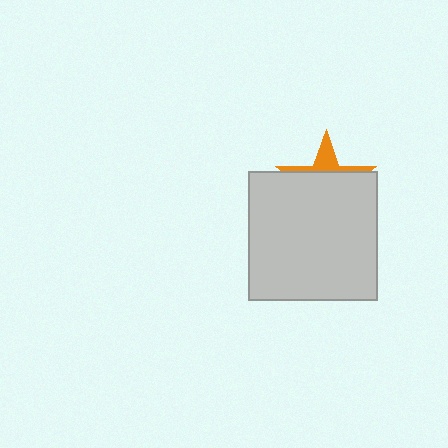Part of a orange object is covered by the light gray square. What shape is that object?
It is a star.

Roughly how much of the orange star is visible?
A small part of it is visible (roughly 30%).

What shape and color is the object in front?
The object in front is a light gray square.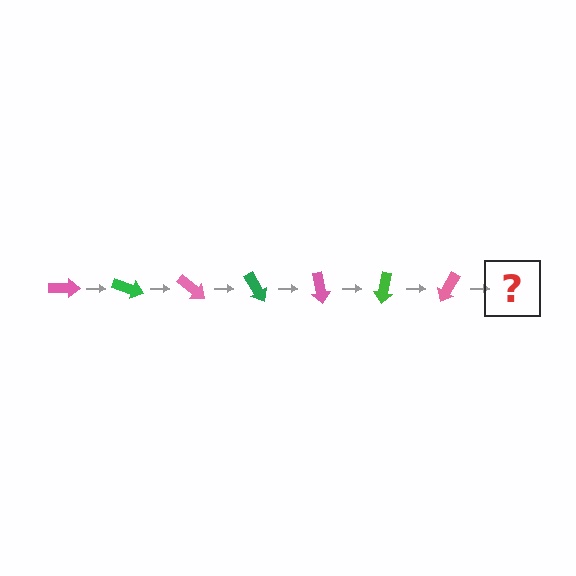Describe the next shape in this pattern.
It should be a green arrow, rotated 140 degrees from the start.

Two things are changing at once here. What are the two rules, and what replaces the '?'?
The two rules are that it rotates 20 degrees each step and the color cycles through pink and green. The '?' should be a green arrow, rotated 140 degrees from the start.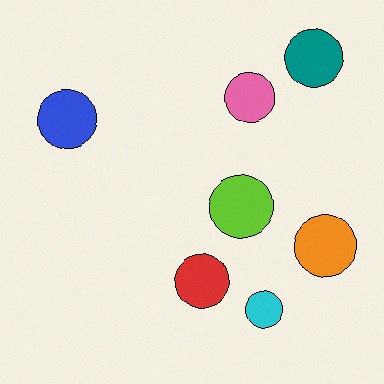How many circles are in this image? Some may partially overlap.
There are 7 circles.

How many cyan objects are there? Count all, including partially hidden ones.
There is 1 cyan object.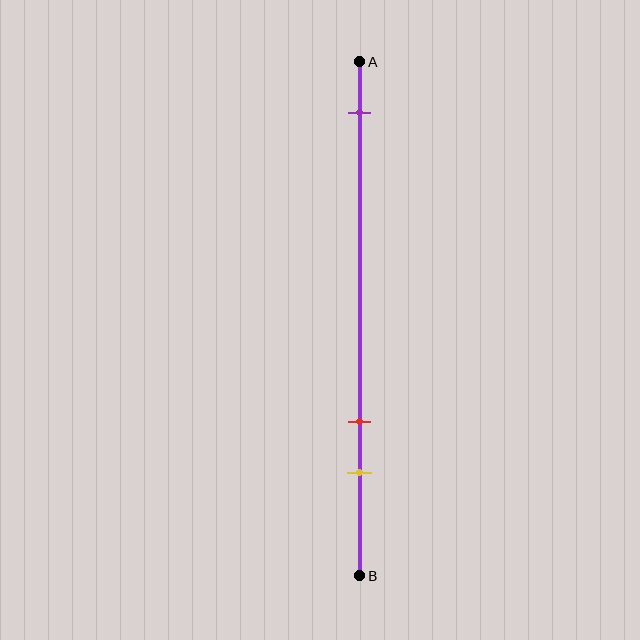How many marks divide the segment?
There are 3 marks dividing the segment.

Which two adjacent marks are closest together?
The red and yellow marks are the closest adjacent pair.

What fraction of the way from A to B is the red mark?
The red mark is approximately 70% (0.7) of the way from A to B.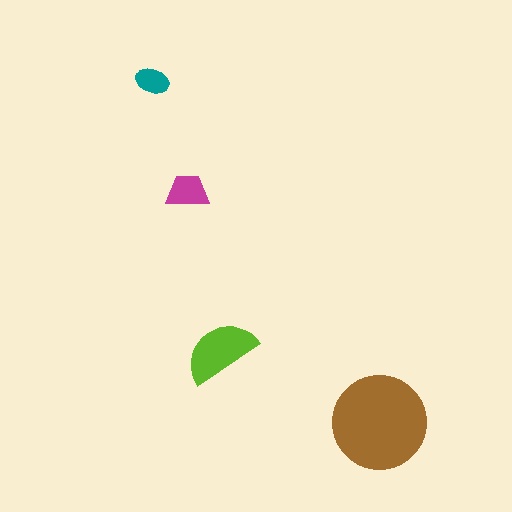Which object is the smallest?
The teal ellipse.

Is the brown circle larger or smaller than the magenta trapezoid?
Larger.